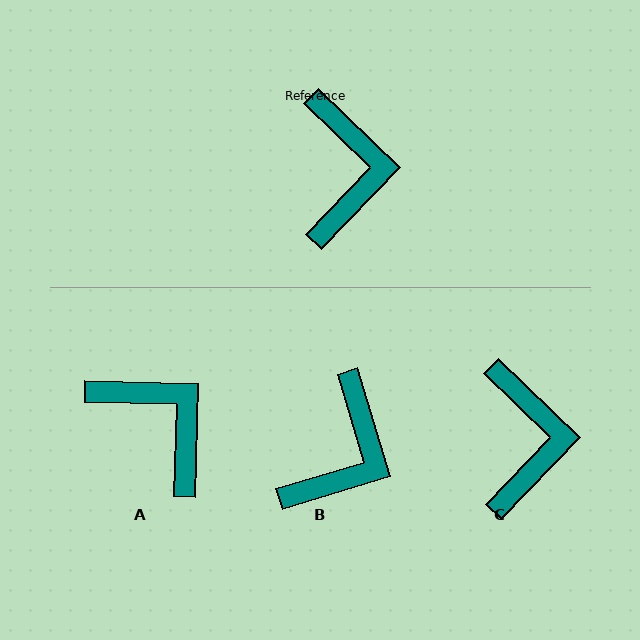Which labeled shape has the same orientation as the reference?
C.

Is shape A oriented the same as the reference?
No, it is off by about 43 degrees.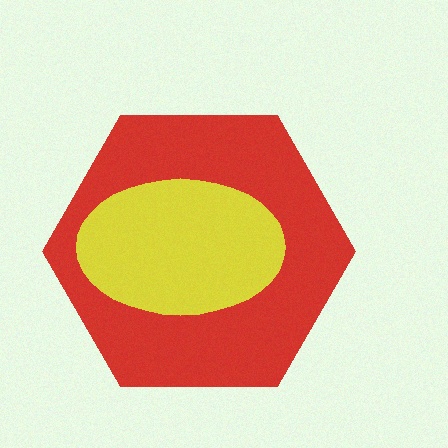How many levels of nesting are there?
2.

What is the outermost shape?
The red hexagon.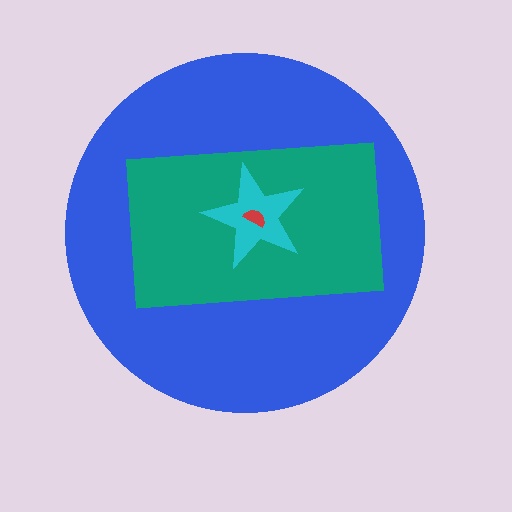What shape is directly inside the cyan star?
The red semicircle.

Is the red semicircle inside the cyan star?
Yes.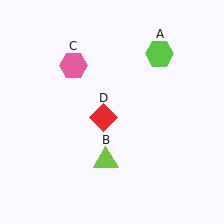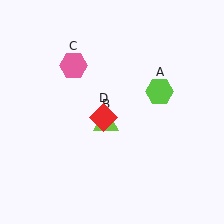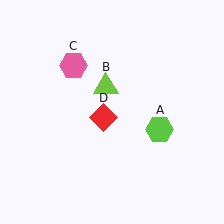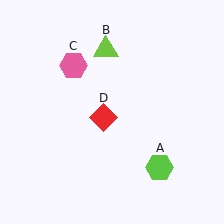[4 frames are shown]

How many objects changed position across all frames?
2 objects changed position: lime hexagon (object A), lime triangle (object B).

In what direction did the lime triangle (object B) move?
The lime triangle (object B) moved up.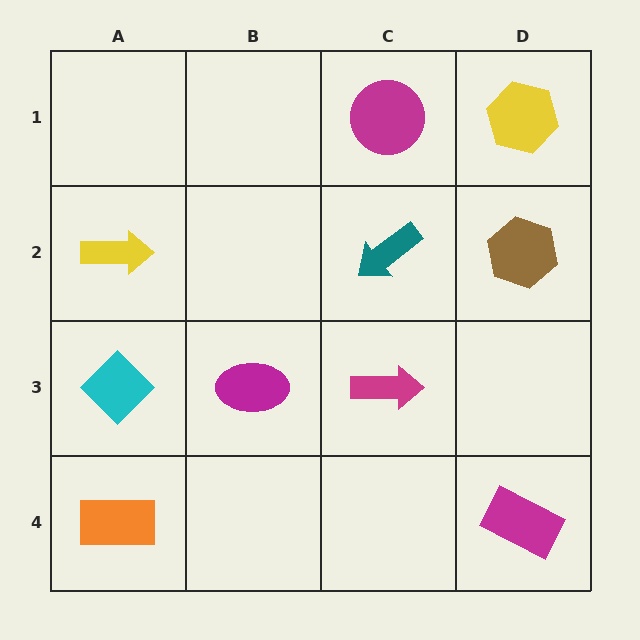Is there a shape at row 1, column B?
No, that cell is empty.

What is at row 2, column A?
A yellow arrow.